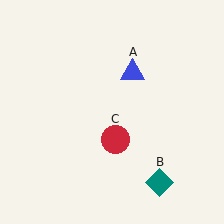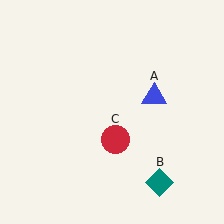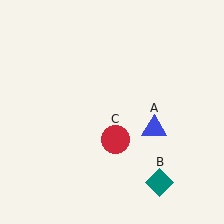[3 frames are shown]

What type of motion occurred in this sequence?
The blue triangle (object A) rotated clockwise around the center of the scene.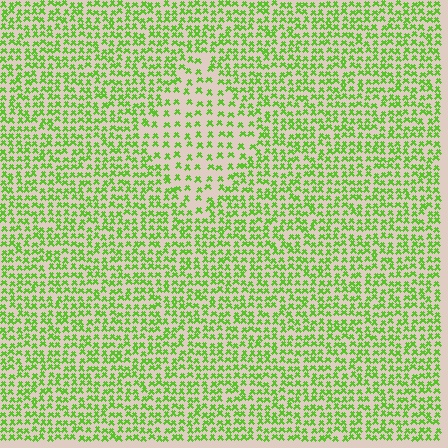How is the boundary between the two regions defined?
The boundary is defined by a change in element density (approximately 1.9x ratio). All elements are the same color, size, and shape.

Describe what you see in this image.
The image contains small lime elements arranged at two different densities. A diamond-shaped region is visible where the elements are less densely packed than the surrounding area.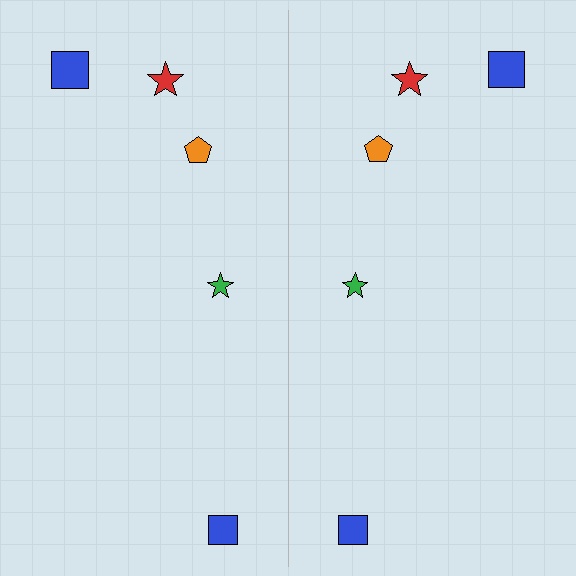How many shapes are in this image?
There are 10 shapes in this image.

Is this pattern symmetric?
Yes, this pattern has bilateral (reflection) symmetry.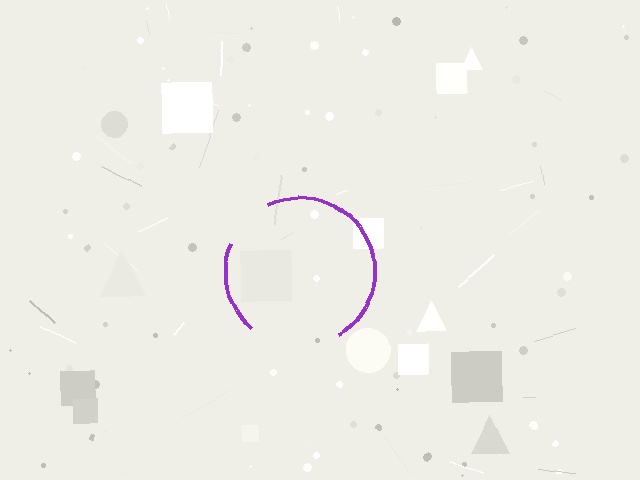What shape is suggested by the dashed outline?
The dashed outline suggests a circle.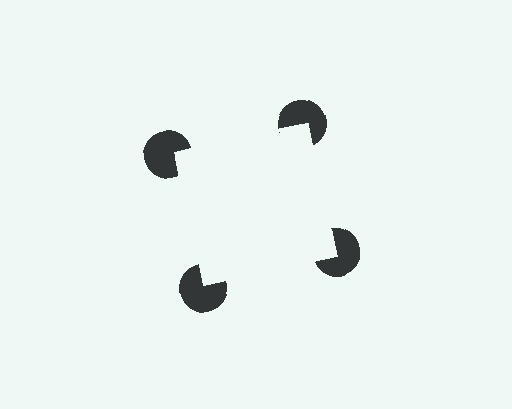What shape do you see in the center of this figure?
An illusory square — its edges are inferred from the aligned wedge cuts in the pac-man discs, not physically drawn.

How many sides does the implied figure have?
4 sides.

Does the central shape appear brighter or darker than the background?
It typically appears slightly brighter than the background, even though no actual brightness change is drawn.